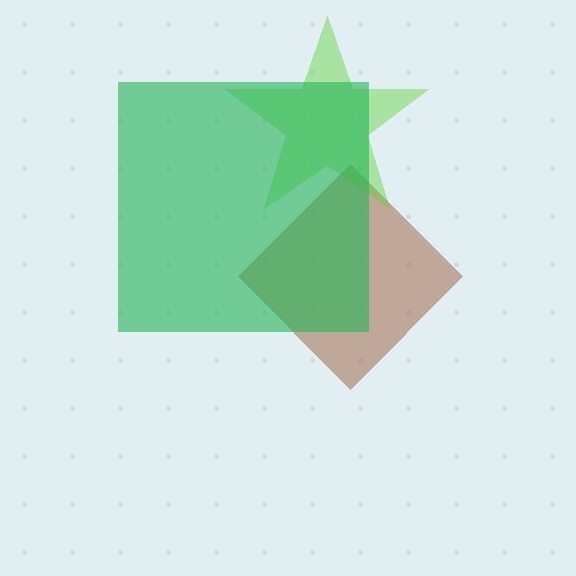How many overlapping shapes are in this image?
There are 3 overlapping shapes in the image.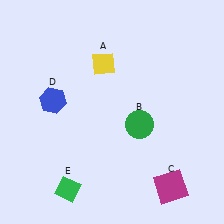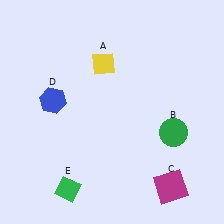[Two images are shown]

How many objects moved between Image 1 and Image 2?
1 object moved between the two images.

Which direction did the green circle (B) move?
The green circle (B) moved right.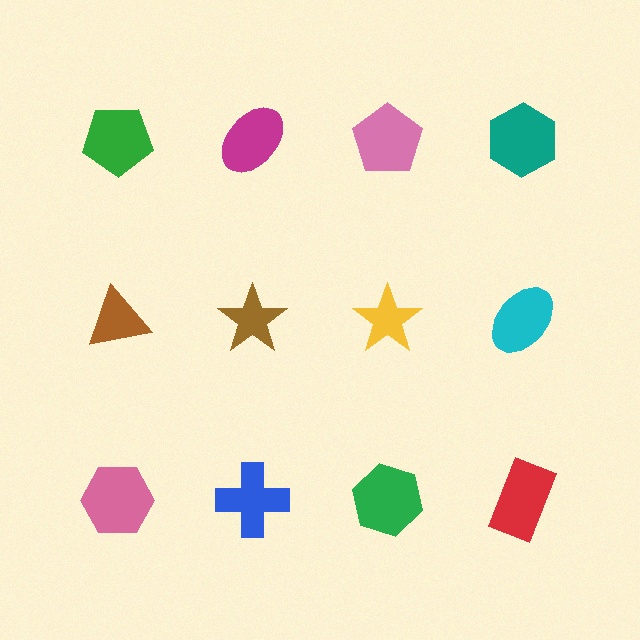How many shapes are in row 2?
4 shapes.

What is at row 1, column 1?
A green pentagon.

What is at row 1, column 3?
A pink pentagon.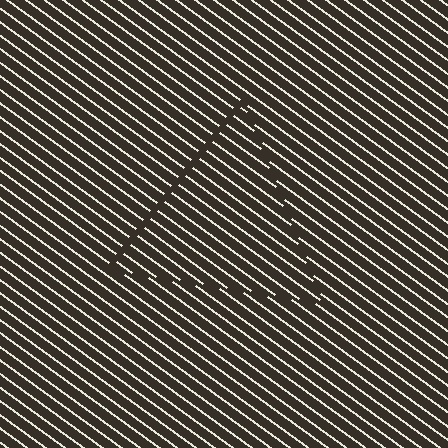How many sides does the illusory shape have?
3 sides — the line-ends trace a triangle.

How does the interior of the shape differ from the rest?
The interior of the shape contains the same grating, shifted by half a period — the contour is defined by the phase discontinuity where line-ends from the inner and outer gratings abut.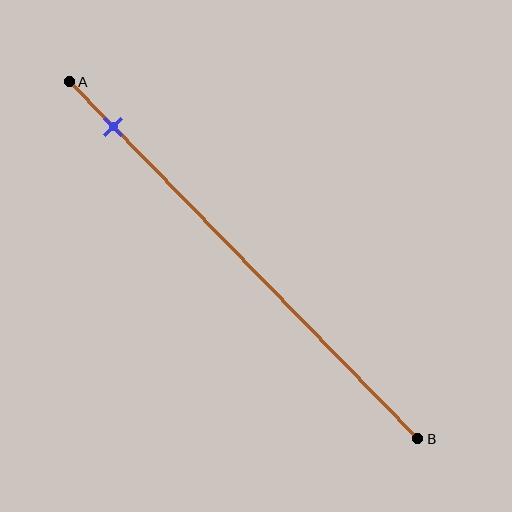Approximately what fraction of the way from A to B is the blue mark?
The blue mark is approximately 15% of the way from A to B.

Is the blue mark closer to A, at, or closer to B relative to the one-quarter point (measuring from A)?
The blue mark is closer to point A than the one-quarter point of segment AB.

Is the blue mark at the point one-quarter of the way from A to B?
No, the mark is at about 15% from A, not at the 25% one-quarter point.